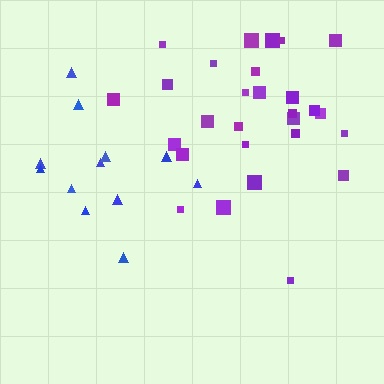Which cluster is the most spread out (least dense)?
Blue.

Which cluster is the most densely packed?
Purple.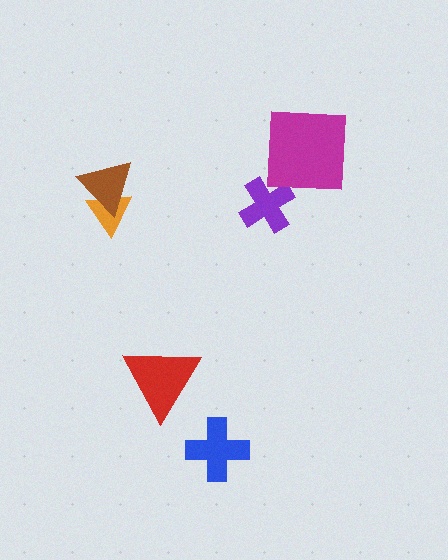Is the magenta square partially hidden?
No, no other shape covers it.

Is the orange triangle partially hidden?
Yes, it is partially covered by another shape.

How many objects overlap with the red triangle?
0 objects overlap with the red triangle.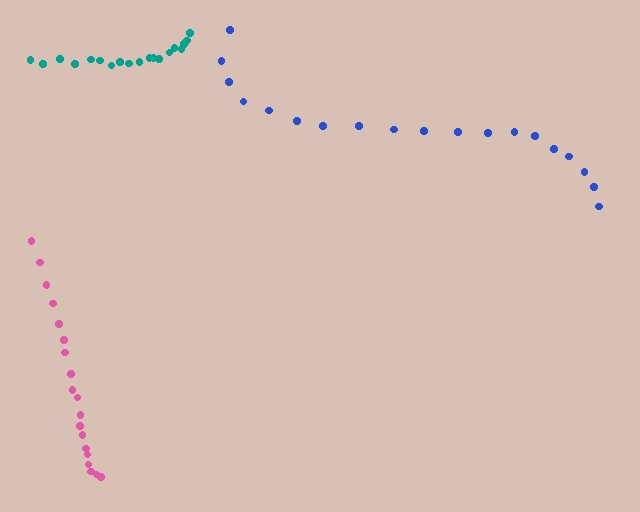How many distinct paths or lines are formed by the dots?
There are 3 distinct paths.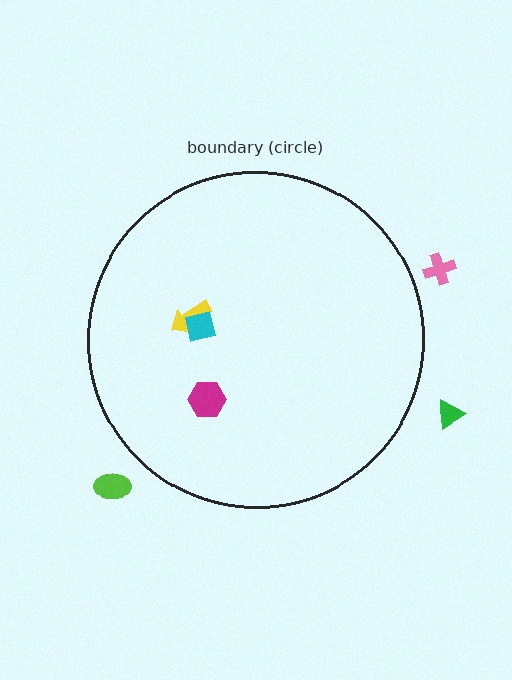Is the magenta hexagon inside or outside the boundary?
Inside.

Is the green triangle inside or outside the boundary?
Outside.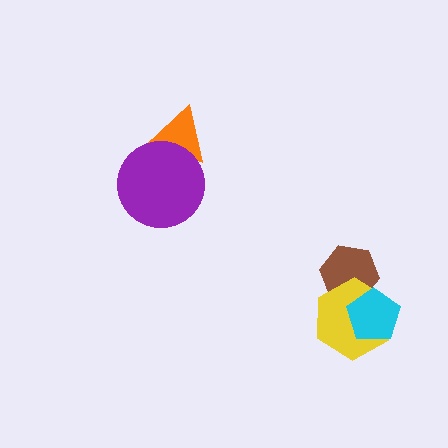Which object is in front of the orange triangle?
The purple circle is in front of the orange triangle.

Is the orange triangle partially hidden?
Yes, it is partially covered by another shape.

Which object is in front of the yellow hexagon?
The cyan pentagon is in front of the yellow hexagon.